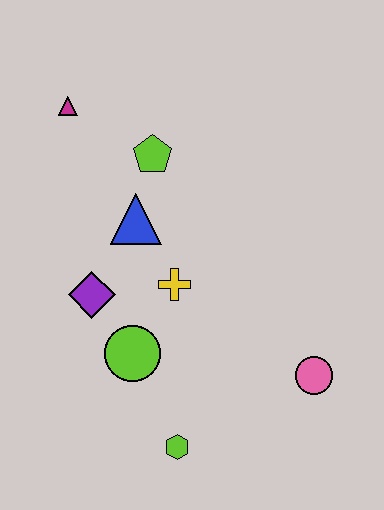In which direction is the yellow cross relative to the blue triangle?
The yellow cross is below the blue triangle.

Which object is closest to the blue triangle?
The lime pentagon is closest to the blue triangle.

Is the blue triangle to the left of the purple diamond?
No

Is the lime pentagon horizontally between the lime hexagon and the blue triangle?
Yes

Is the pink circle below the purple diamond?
Yes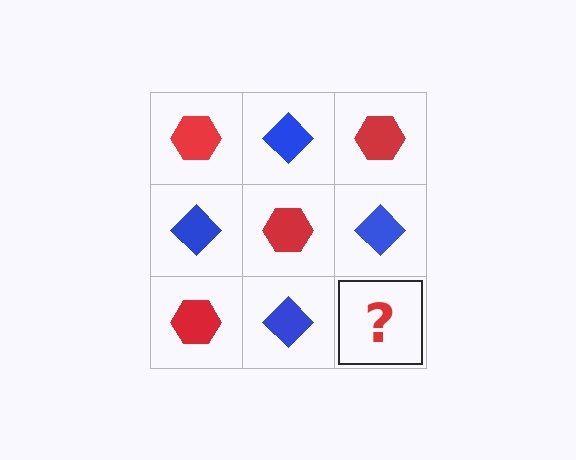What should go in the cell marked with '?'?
The missing cell should contain a red hexagon.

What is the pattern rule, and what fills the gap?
The rule is that it alternates red hexagon and blue diamond in a checkerboard pattern. The gap should be filled with a red hexagon.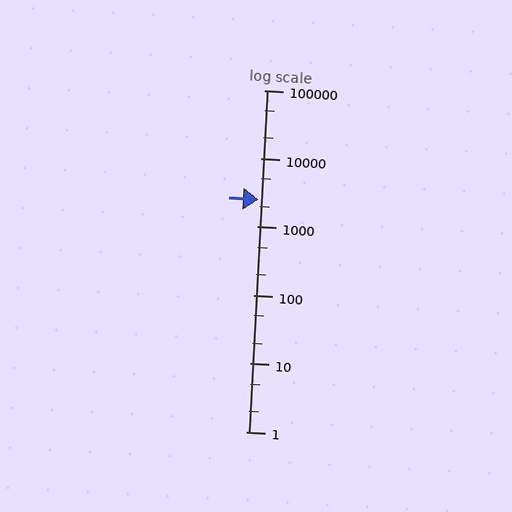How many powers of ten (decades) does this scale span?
The scale spans 5 decades, from 1 to 100000.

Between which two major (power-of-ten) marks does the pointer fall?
The pointer is between 1000 and 10000.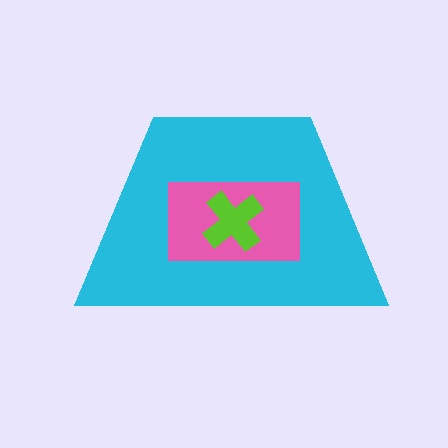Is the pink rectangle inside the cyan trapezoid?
Yes.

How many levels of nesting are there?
3.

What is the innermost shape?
The lime cross.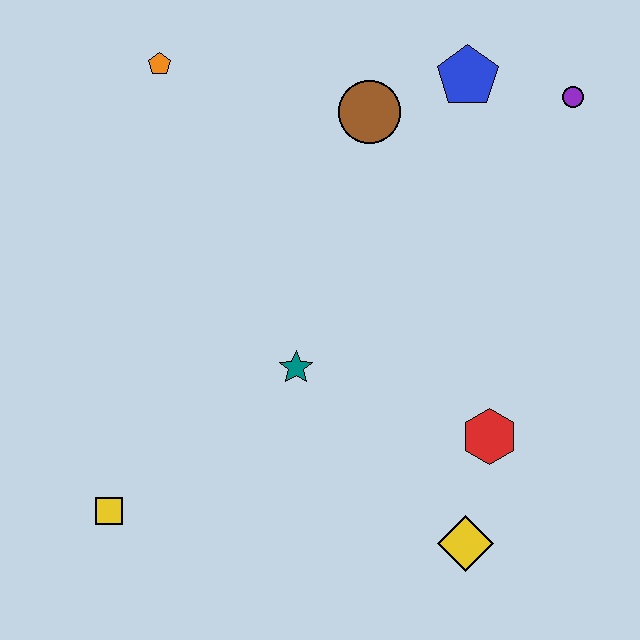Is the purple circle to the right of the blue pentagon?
Yes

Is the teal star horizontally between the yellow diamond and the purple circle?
No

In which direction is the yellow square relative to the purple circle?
The yellow square is to the left of the purple circle.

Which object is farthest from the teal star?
The purple circle is farthest from the teal star.